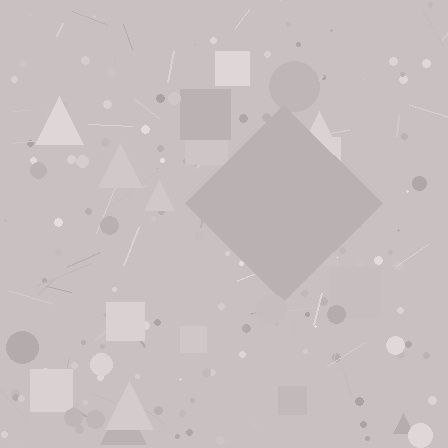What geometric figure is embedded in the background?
A diamond is embedded in the background.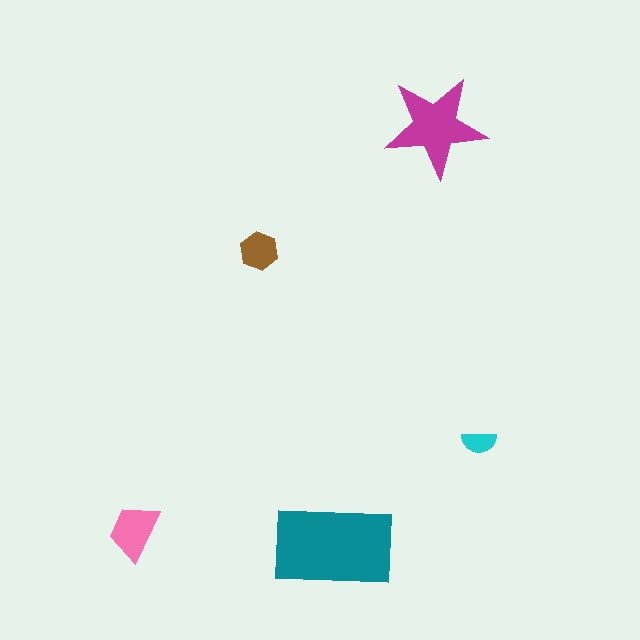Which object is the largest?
The teal rectangle.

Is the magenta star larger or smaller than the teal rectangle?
Smaller.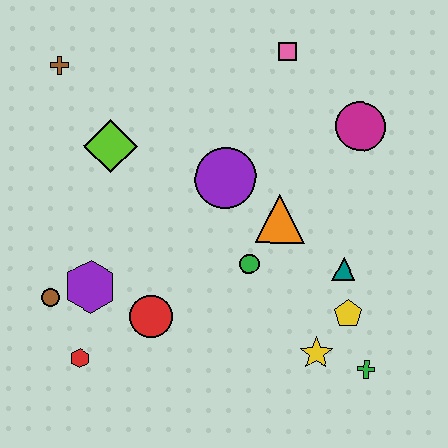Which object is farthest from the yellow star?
The brown cross is farthest from the yellow star.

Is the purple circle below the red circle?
No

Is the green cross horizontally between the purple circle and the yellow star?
No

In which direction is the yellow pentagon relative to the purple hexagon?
The yellow pentagon is to the right of the purple hexagon.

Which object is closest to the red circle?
The purple hexagon is closest to the red circle.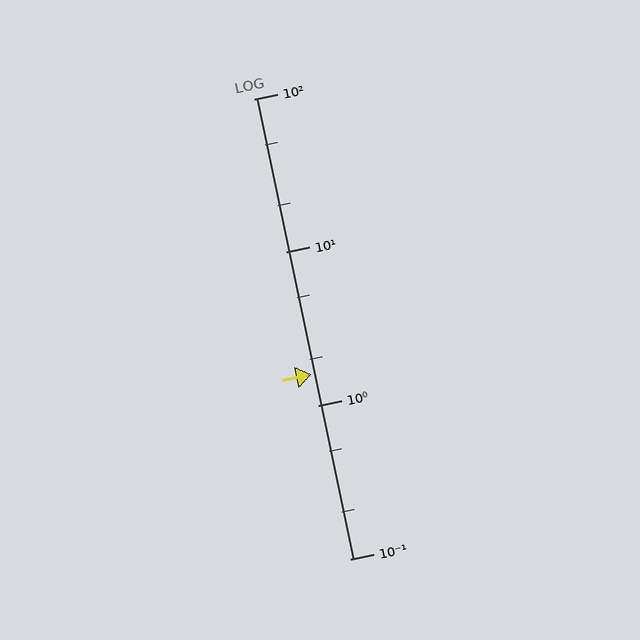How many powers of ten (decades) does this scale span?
The scale spans 3 decades, from 0.1 to 100.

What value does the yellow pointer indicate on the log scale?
The pointer indicates approximately 1.6.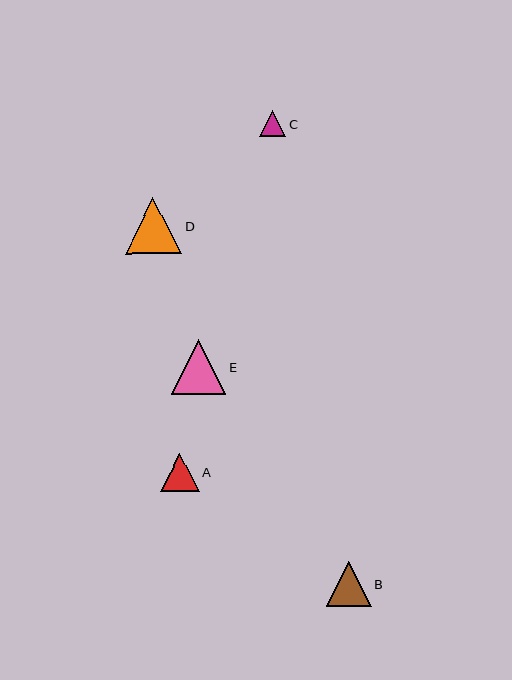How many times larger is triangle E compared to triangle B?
Triangle E is approximately 1.2 times the size of triangle B.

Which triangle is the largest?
Triangle D is the largest with a size of approximately 56 pixels.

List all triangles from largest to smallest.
From largest to smallest: D, E, B, A, C.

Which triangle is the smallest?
Triangle C is the smallest with a size of approximately 26 pixels.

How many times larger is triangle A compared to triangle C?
Triangle A is approximately 1.5 times the size of triangle C.